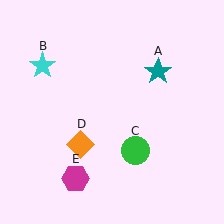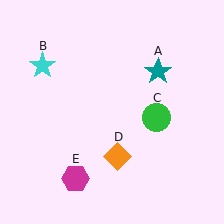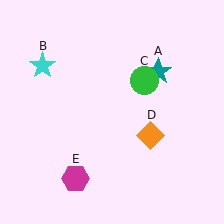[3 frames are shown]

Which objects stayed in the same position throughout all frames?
Teal star (object A) and cyan star (object B) and magenta hexagon (object E) remained stationary.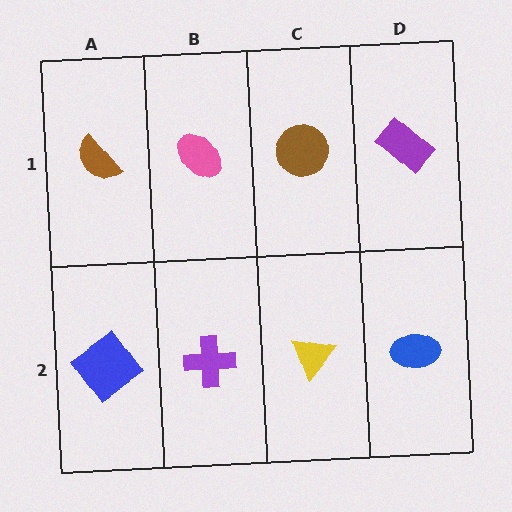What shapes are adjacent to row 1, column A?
A blue diamond (row 2, column A), a pink ellipse (row 1, column B).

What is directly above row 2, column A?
A brown semicircle.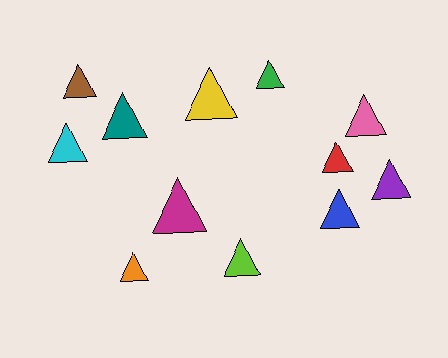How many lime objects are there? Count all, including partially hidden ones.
There is 1 lime object.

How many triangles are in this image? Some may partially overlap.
There are 12 triangles.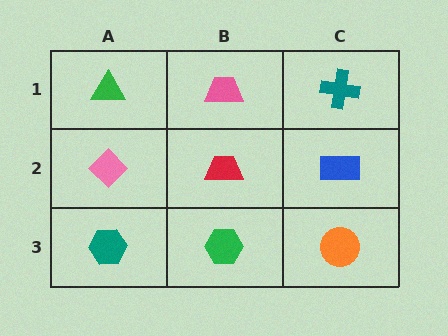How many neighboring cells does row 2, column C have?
3.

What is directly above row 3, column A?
A pink diamond.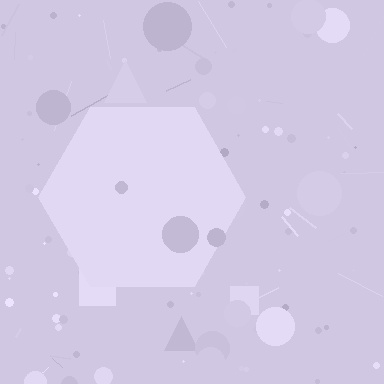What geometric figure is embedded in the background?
A hexagon is embedded in the background.